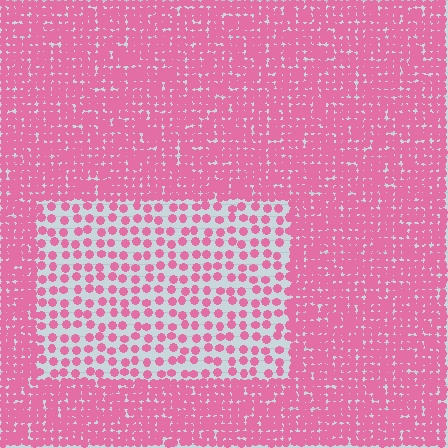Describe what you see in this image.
The image contains small pink elements arranged at two different densities. A rectangle-shaped region is visible where the elements are less densely packed than the surrounding area.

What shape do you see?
I see a rectangle.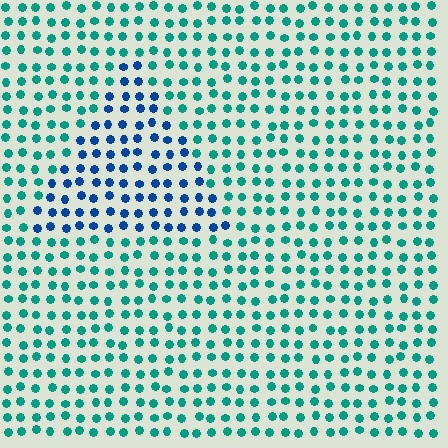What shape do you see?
I see a triangle.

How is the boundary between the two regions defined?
The boundary is defined purely by a slight shift in hue (about 44 degrees). Spacing, size, and orientation are identical on both sides.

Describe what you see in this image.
The image is filled with small teal elements in a uniform arrangement. A triangle-shaped region is visible where the elements are tinted to a slightly different hue, forming a subtle color boundary.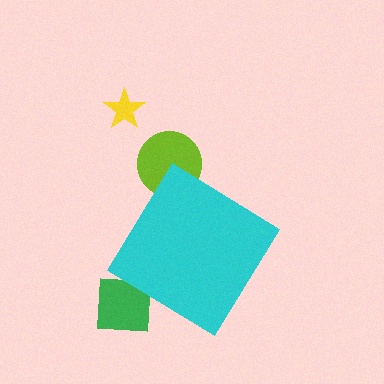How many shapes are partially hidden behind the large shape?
2 shapes are partially hidden.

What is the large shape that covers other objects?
A cyan diamond.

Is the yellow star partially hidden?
No, the yellow star is fully visible.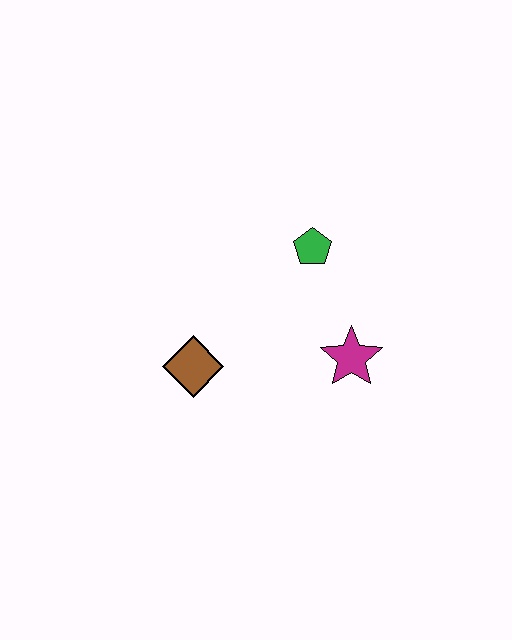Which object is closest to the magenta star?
The green pentagon is closest to the magenta star.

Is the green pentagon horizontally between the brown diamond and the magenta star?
Yes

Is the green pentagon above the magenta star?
Yes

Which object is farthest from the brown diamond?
The green pentagon is farthest from the brown diamond.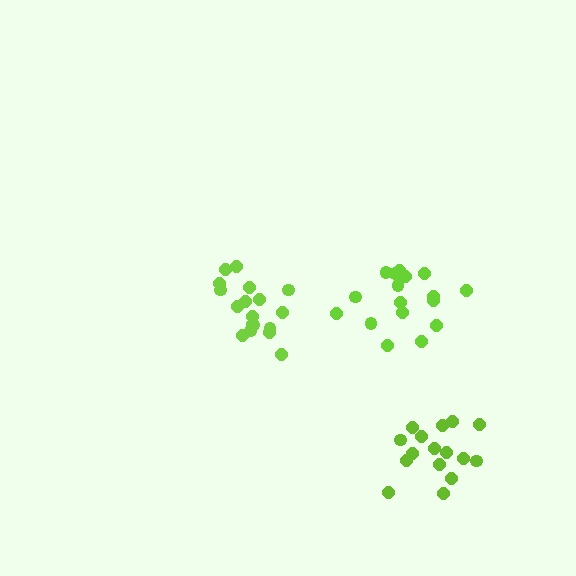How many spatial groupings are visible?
There are 3 spatial groupings.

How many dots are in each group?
Group 1: 16 dots, Group 2: 18 dots, Group 3: 17 dots (51 total).